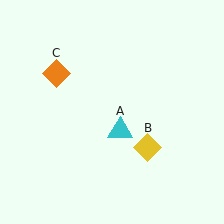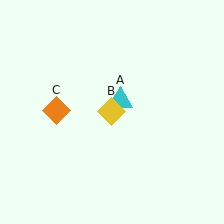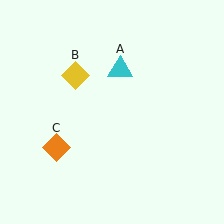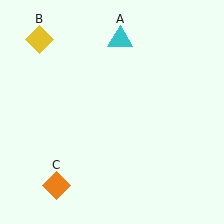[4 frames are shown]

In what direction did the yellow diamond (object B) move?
The yellow diamond (object B) moved up and to the left.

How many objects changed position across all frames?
3 objects changed position: cyan triangle (object A), yellow diamond (object B), orange diamond (object C).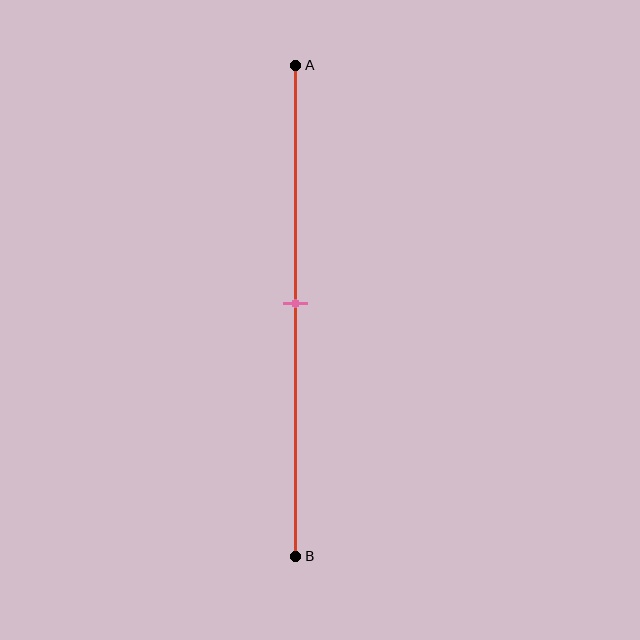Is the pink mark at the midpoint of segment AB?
Yes, the mark is approximately at the midpoint.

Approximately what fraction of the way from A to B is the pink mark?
The pink mark is approximately 50% of the way from A to B.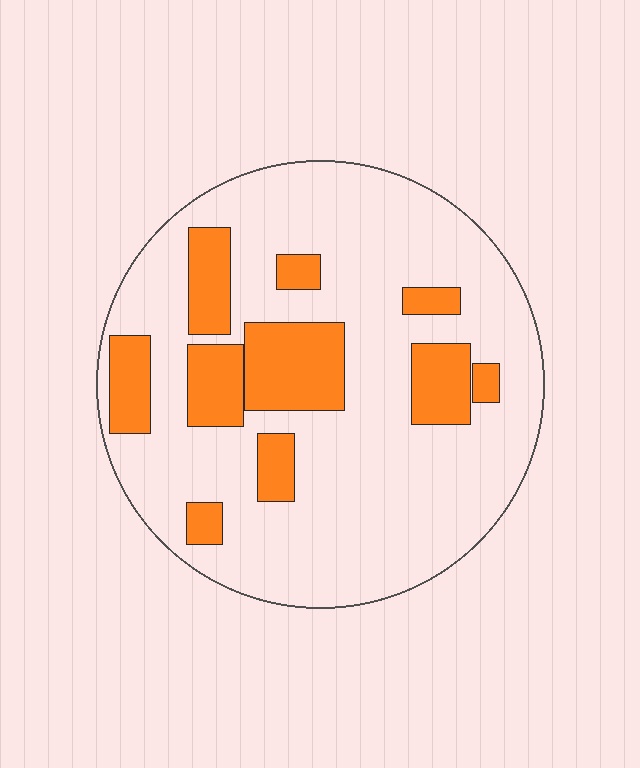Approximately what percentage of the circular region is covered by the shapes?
Approximately 25%.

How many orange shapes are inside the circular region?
10.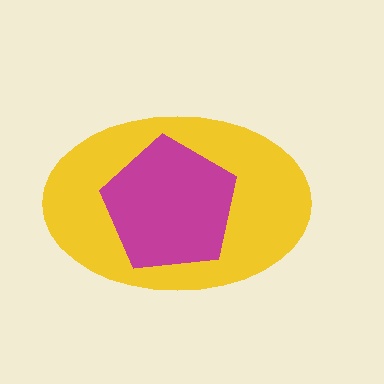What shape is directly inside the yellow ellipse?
The magenta pentagon.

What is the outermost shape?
The yellow ellipse.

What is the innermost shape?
The magenta pentagon.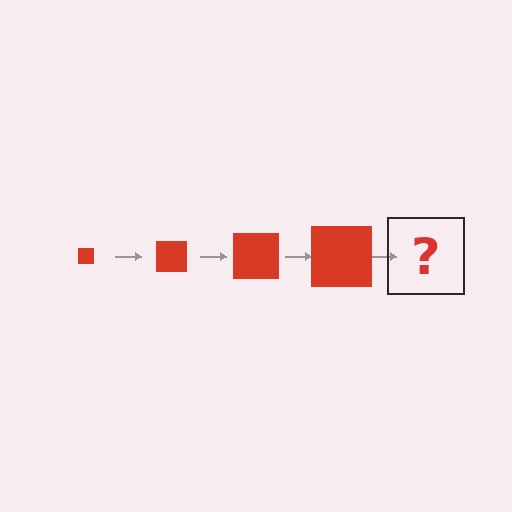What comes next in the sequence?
The next element should be a red square, larger than the previous one.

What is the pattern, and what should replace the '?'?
The pattern is that the square gets progressively larger each step. The '?' should be a red square, larger than the previous one.